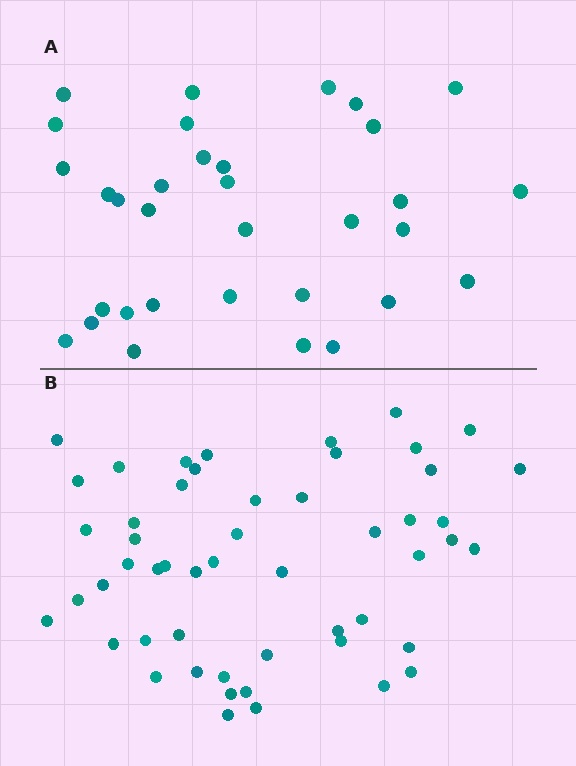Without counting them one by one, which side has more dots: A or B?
Region B (the bottom region) has more dots.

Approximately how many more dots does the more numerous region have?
Region B has approximately 20 more dots than region A.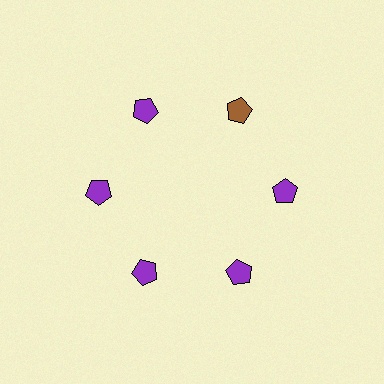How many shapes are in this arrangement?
There are 6 shapes arranged in a ring pattern.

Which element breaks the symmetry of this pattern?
The brown pentagon at roughly the 1 o'clock position breaks the symmetry. All other shapes are purple pentagons.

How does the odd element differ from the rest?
It has a different color: brown instead of purple.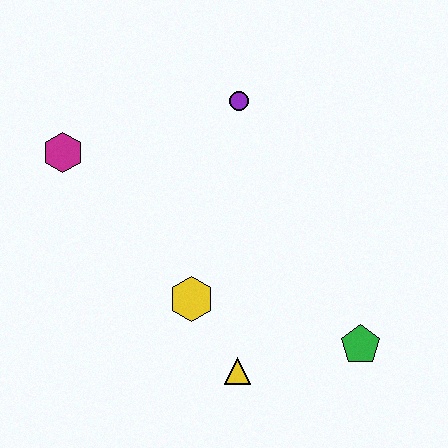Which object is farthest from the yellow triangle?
The magenta hexagon is farthest from the yellow triangle.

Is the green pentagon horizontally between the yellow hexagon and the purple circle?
No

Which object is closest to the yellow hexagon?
The yellow triangle is closest to the yellow hexagon.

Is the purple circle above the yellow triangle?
Yes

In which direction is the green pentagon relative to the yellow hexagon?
The green pentagon is to the right of the yellow hexagon.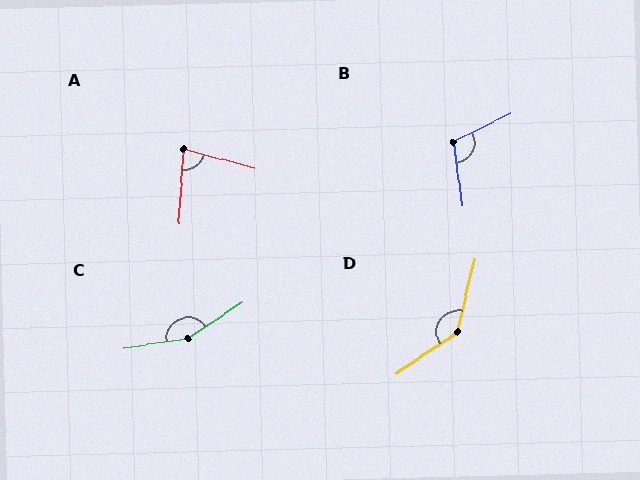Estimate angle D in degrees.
Approximately 137 degrees.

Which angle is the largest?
C, at approximately 155 degrees.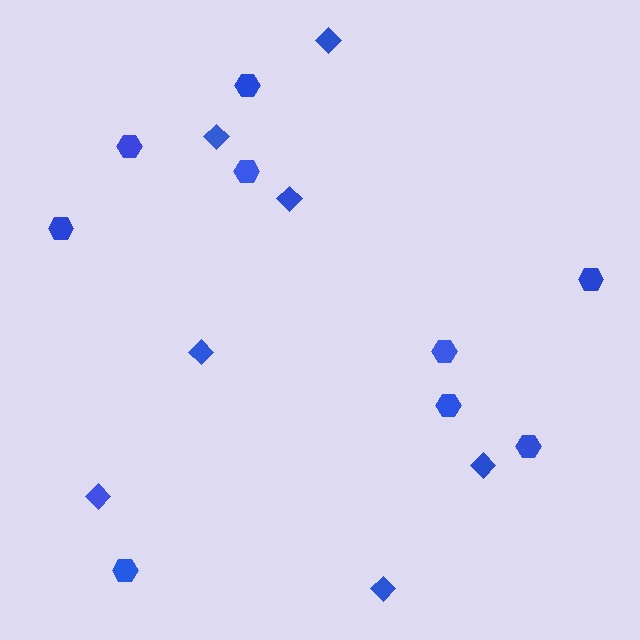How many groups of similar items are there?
There are 2 groups: one group of diamonds (7) and one group of hexagons (9).